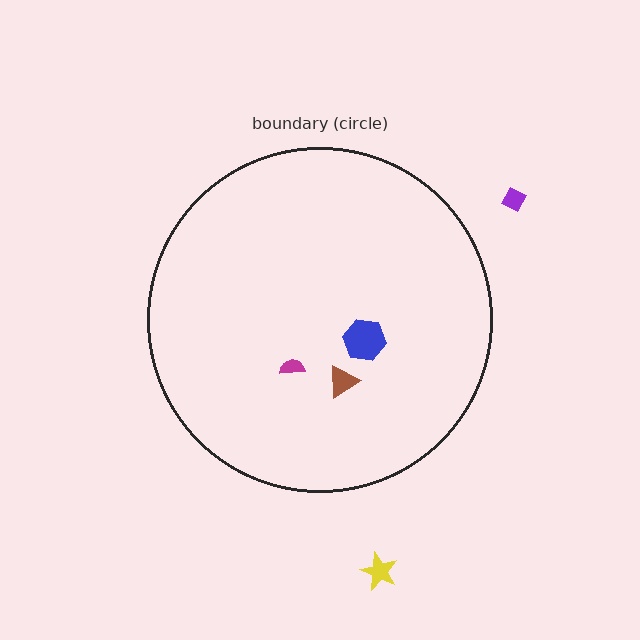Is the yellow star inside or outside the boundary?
Outside.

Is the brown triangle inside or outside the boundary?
Inside.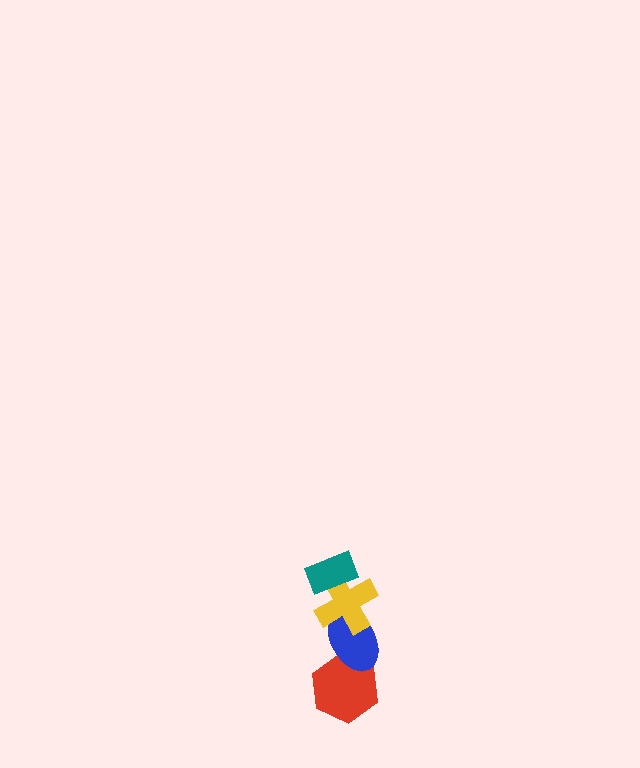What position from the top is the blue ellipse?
The blue ellipse is 3rd from the top.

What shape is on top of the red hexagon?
The blue ellipse is on top of the red hexagon.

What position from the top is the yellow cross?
The yellow cross is 2nd from the top.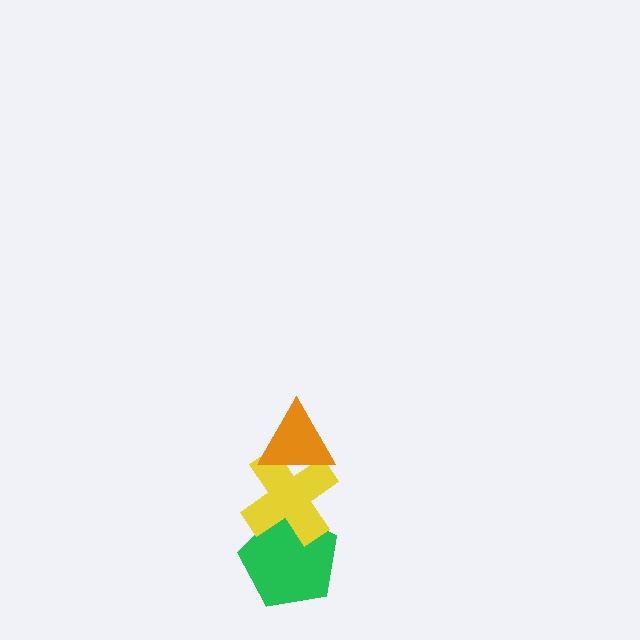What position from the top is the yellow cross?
The yellow cross is 2nd from the top.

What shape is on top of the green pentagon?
The yellow cross is on top of the green pentagon.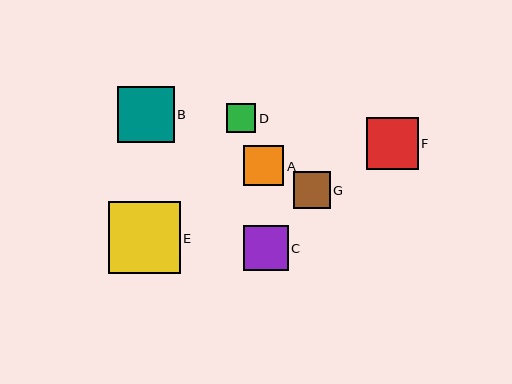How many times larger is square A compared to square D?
Square A is approximately 1.4 times the size of square D.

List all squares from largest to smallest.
From largest to smallest: E, B, F, C, A, G, D.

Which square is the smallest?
Square D is the smallest with a size of approximately 29 pixels.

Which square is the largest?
Square E is the largest with a size of approximately 72 pixels.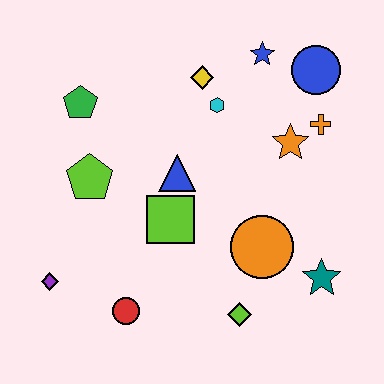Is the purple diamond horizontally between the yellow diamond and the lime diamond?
No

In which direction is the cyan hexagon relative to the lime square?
The cyan hexagon is above the lime square.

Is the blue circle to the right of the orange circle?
Yes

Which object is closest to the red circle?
The purple diamond is closest to the red circle.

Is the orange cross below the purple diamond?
No